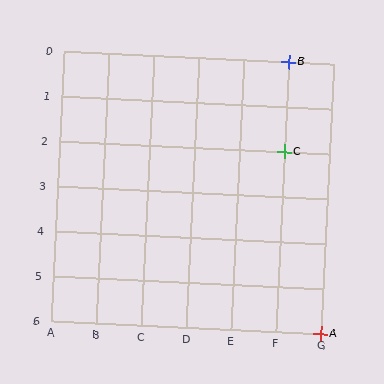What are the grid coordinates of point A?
Point A is at grid coordinates (G, 6).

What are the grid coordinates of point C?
Point C is at grid coordinates (F, 2).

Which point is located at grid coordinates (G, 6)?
Point A is at (G, 6).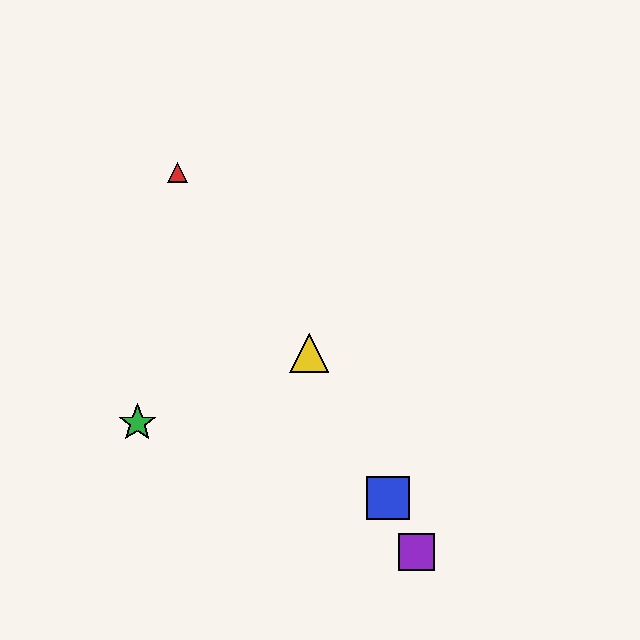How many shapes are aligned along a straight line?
3 shapes (the blue square, the yellow triangle, the purple square) are aligned along a straight line.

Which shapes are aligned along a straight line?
The blue square, the yellow triangle, the purple square are aligned along a straight line.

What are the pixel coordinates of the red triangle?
The red triangle is at (178, 173).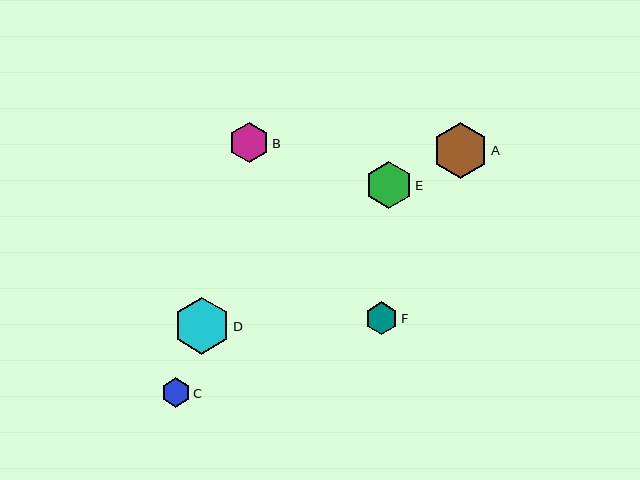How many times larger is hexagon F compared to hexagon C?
Hexagon F is approximately 1.1 times the size of hexagon C.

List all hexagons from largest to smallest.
From largest to smallest: D, A, E, B, F, C.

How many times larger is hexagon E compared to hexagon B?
Hexagon E is approximately 1.2 times the size of hexagon B.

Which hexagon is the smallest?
Hexagon C is the smallest with a size of approximately 29 pixels.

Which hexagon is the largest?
Hexagon D is the largest with a size of approximately 57 pixels.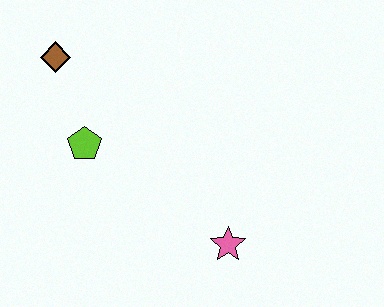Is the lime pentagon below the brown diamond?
Yes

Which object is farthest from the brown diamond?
The pink star is farthest from the brown diamond.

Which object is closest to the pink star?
The lime pentagon is closest to the pink star.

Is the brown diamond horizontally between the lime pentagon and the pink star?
No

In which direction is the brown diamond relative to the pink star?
The brown diamond is above the pink star.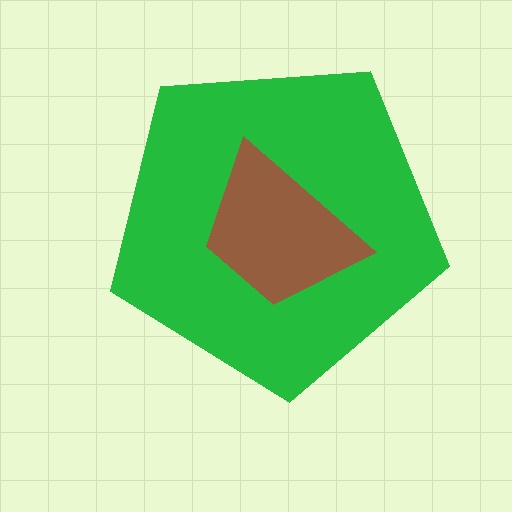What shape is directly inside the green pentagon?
The brown trapezoid.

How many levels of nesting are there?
2.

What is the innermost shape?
The brown trapezoid.